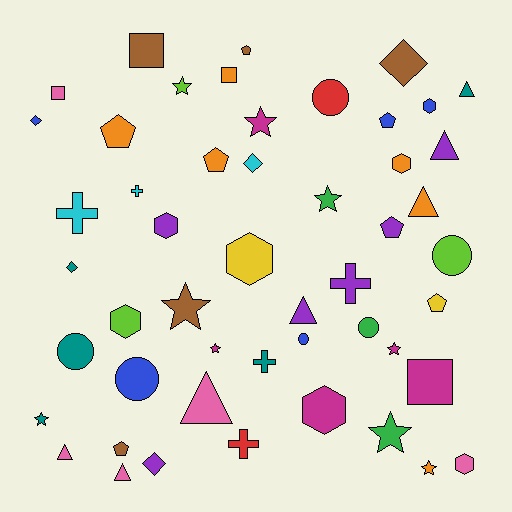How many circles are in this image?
There are 6 circles.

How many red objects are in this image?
There are 2 red objects.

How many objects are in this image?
There are 50 objects.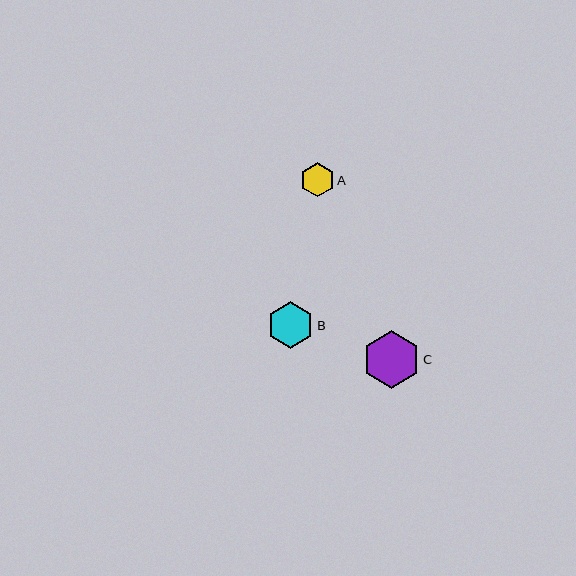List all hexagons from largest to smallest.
From largest to smallest: C, B, A.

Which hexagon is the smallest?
Hexagon A is the smallest with a size of approximately 34 pixels.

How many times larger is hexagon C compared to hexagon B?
Hexagon C is approximately 1.2 times the size of hexagon B.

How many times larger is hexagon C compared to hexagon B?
Hexagon C is approximately 1.2 times the size of hexagon B.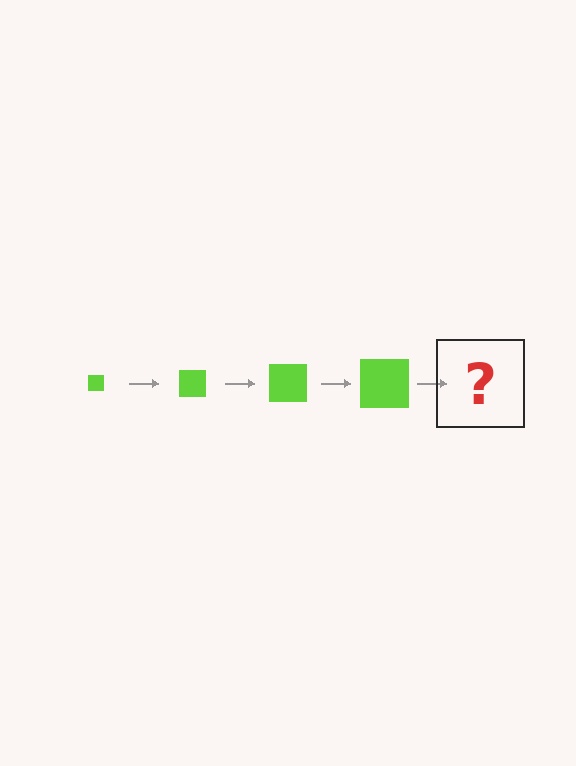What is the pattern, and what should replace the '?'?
The pattern is that the square gets progressively larger each step. The '?' should be a lime square, larger than the previous one.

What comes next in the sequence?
The next element should be a lime square, larger than the previous one.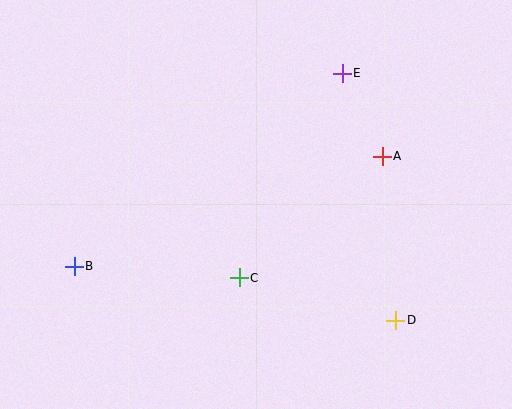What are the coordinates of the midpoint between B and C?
The midpoint between B and C is at (157, 272).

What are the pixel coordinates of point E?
Point E is at (342, 73).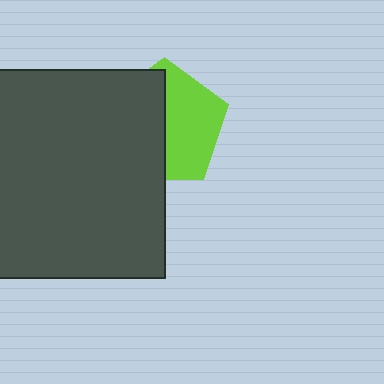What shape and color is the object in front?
The object in front is a dark gray square.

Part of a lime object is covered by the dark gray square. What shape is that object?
It is a pentagon.